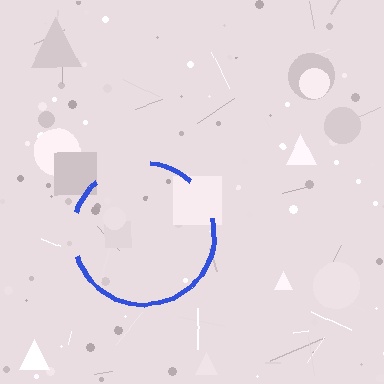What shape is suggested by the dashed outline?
The dashed outline suggests a circle.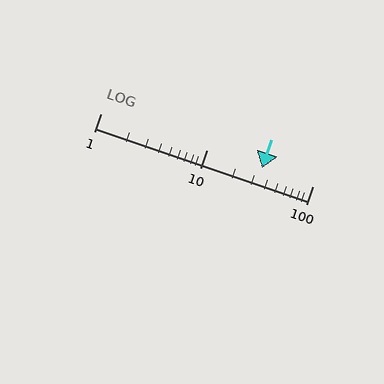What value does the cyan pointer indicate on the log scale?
The pointer indicates approximately 33.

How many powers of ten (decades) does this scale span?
The scale spans 2 decades, from 1 to 100.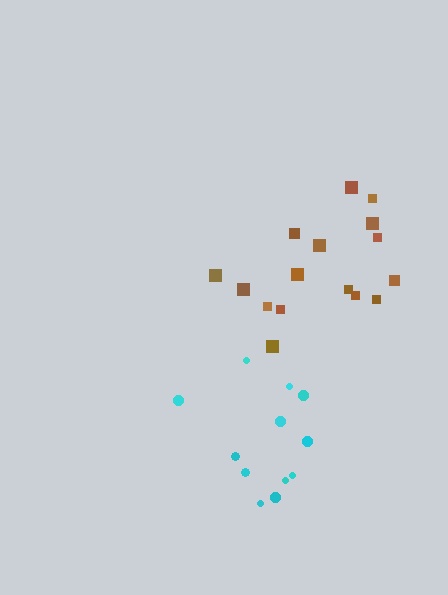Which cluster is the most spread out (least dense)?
Cyan.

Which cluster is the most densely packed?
Brown.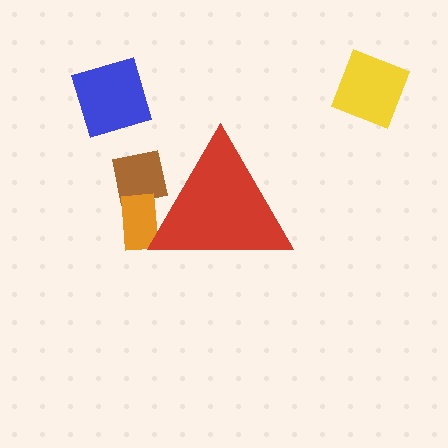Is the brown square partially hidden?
Yes, the brown square is partially hidden behind the red triangle.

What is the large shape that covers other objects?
A red triangle.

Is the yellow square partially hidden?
No, the yellow square is fully visible.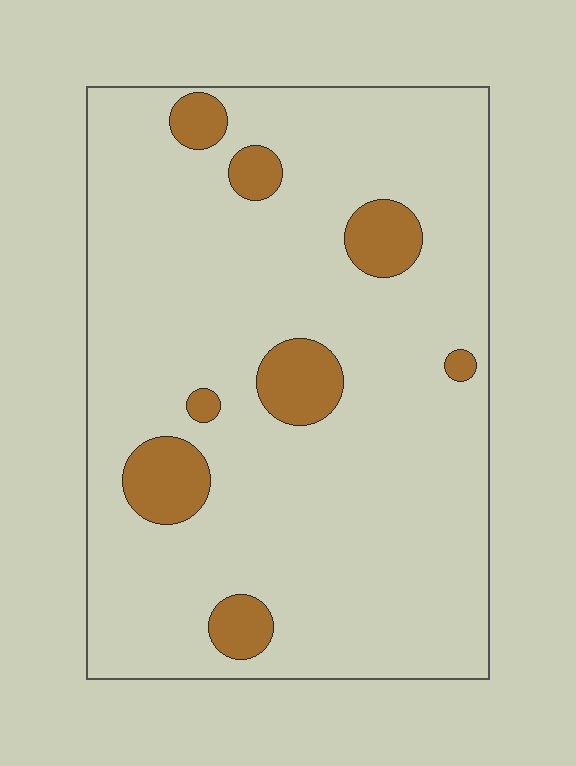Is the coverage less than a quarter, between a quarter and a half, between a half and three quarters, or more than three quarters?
Less than a quarter.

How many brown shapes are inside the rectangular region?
8.